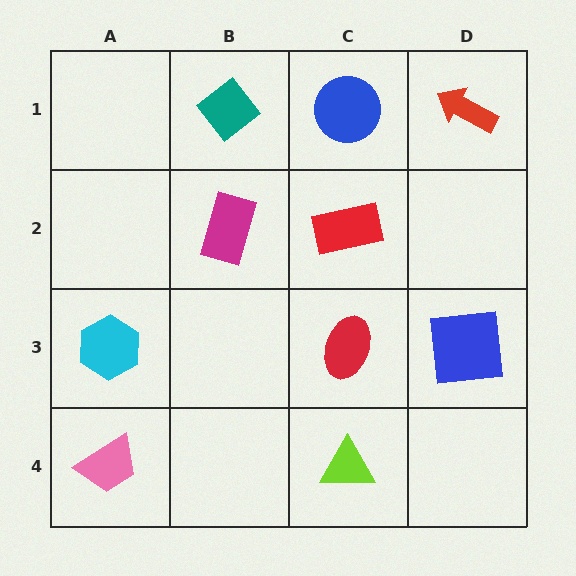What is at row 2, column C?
A red rectangle.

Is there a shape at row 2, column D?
No, that cell is empty.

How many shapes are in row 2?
2 shapes.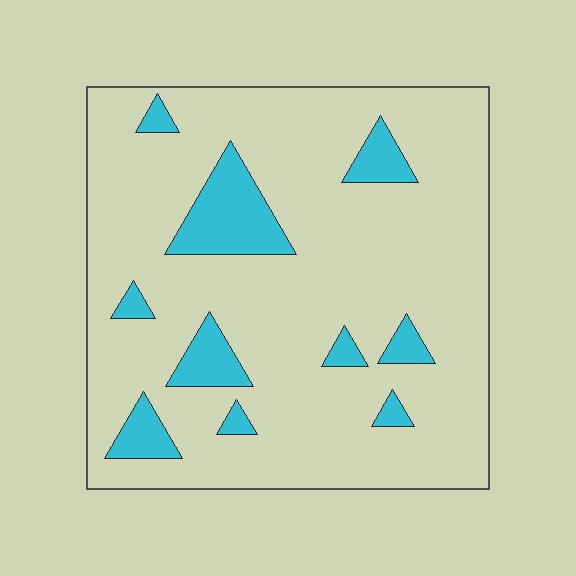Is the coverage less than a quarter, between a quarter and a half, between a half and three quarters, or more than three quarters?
Less than a quarter.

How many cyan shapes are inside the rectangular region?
10.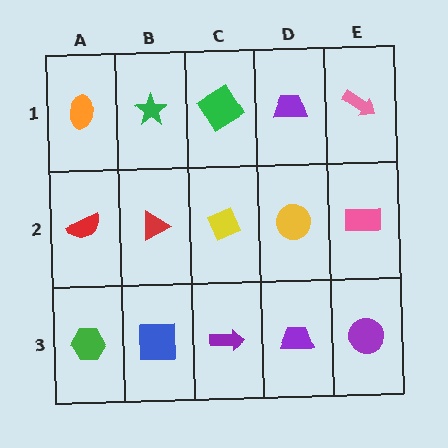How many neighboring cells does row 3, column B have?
3.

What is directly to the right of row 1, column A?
A green star.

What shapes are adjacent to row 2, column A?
An orange ellipse (row 1, column A), a green hexagon (row 3, column A), a red triangle (row 2, column B).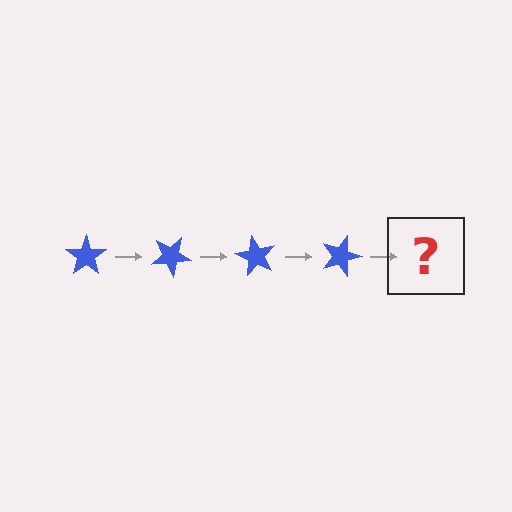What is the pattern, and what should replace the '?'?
The pattern is that the star rotates 30 degrees each step. The '?' should be a blue star rotated 120 degrees.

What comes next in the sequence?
The next element should be a blue star rotated 120 degrees.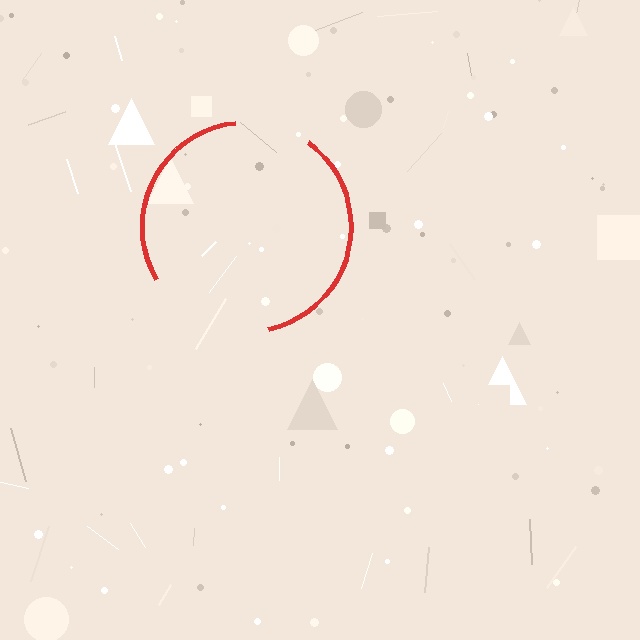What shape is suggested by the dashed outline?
The dashed outline suggests a circle.